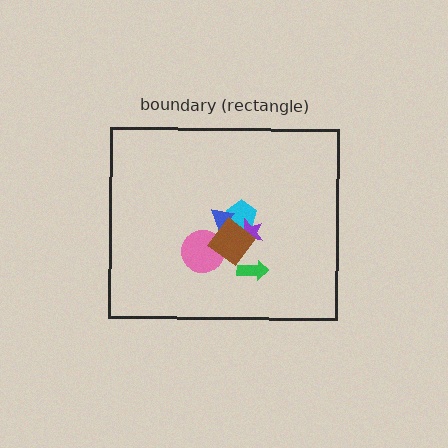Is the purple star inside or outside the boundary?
Inside.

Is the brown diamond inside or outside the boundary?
Inside.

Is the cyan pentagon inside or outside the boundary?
Inside.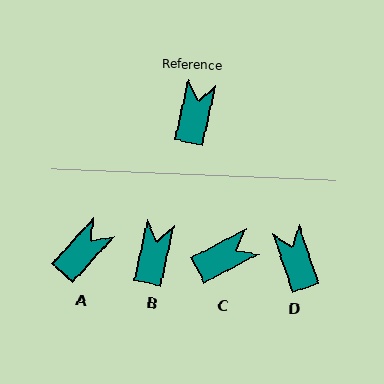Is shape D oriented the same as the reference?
No, it is off by about 31 degrees.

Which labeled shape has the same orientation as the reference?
B.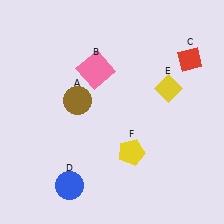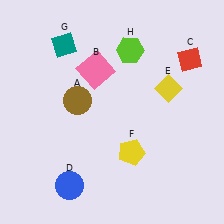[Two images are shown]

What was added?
A teal diamond (G), a lime hexagon (H) were added in Image 2.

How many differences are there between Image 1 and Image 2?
There are 2 differences between the two images.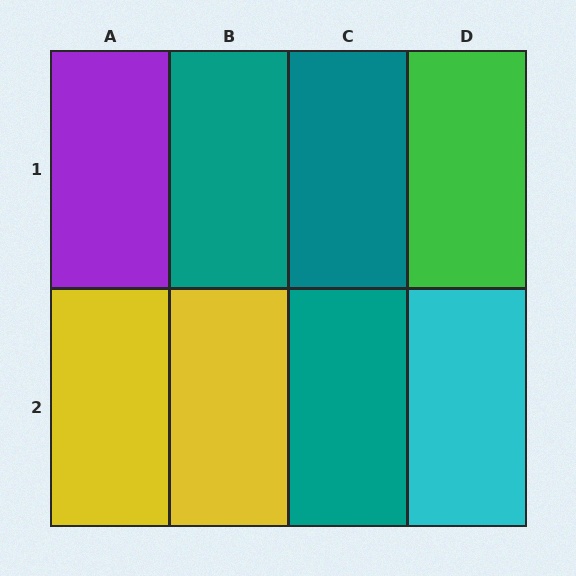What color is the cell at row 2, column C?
Teal.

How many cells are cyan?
1 cell is cyan.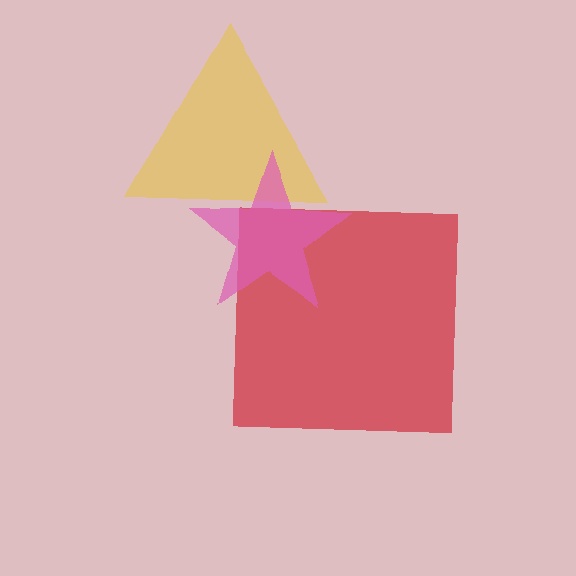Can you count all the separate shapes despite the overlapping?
Yes, there are 3 separate shapes.